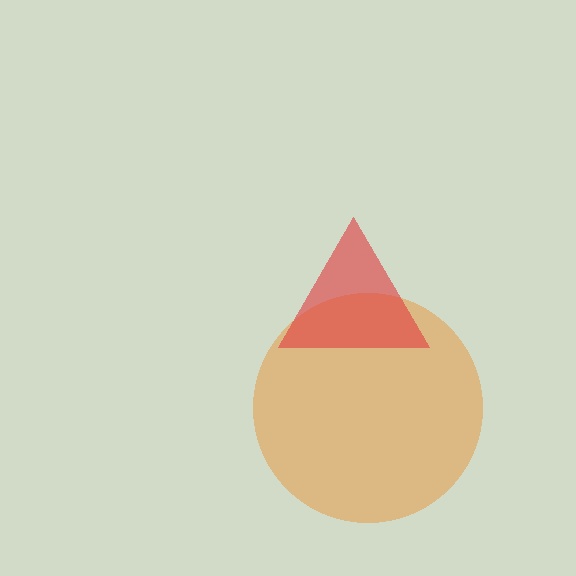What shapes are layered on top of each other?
The layered shapes are: an orange circle, a red triangle.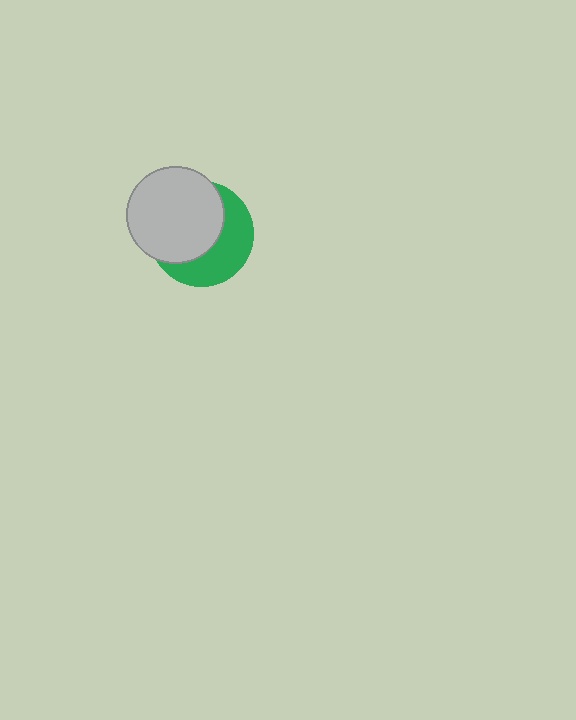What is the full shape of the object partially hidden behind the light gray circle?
The partially hidden object is a green circle.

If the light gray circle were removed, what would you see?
You would see the complete green circle.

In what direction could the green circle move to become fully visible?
The green circle could move toward the lower-right. That would shift it out from behind the light gray circle entirely.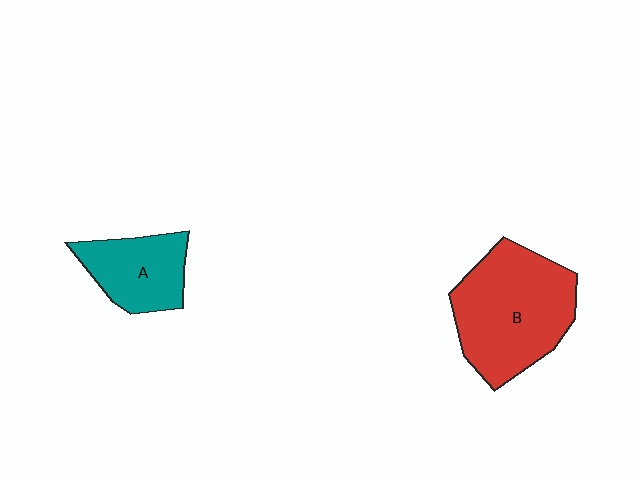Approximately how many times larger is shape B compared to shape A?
Approximately 1.9 times.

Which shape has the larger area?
Shape B (red).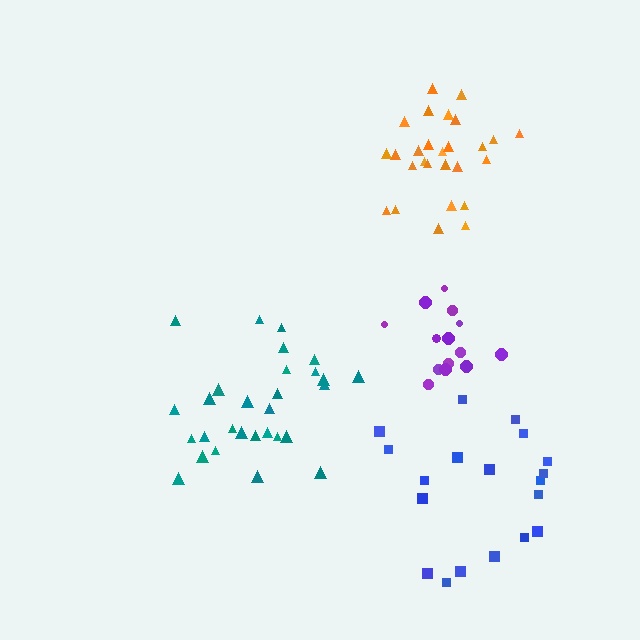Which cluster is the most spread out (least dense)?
Blue.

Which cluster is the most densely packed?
Orange.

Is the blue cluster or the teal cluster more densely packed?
Teal.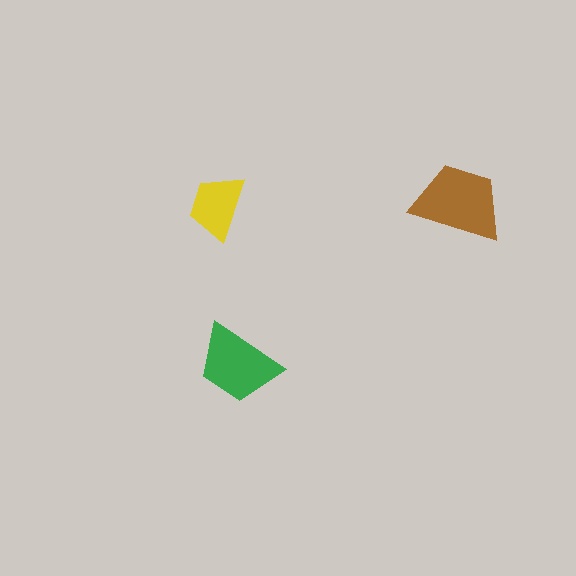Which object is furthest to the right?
The brown trapezoid is rightmost.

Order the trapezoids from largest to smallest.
the brown one, the green one, the yellow one.